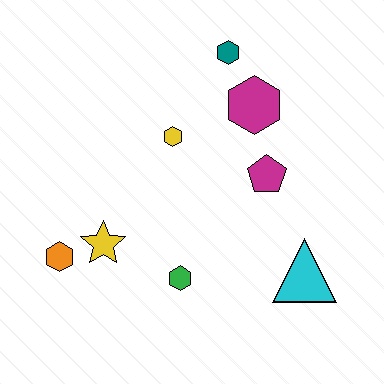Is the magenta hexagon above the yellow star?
Yes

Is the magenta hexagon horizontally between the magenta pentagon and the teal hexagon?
Yes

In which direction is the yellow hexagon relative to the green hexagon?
The yellow hexagon is above the green hexagon.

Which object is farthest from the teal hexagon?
The orange hexagon is farthest from the teal hexagon.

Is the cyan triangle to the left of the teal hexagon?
No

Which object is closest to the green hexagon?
The yellow star is closest to the green hexagon.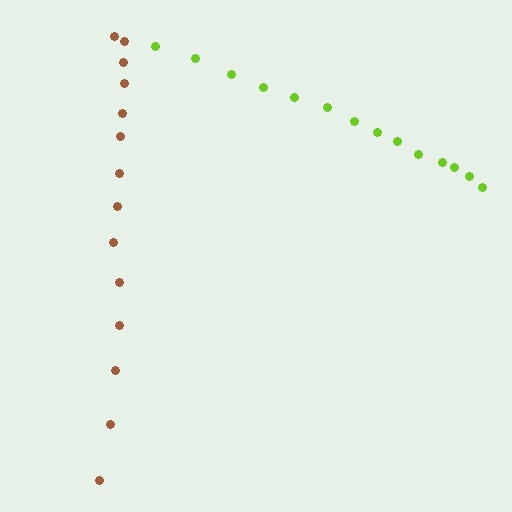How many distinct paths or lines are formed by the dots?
There are 2 distinct paths.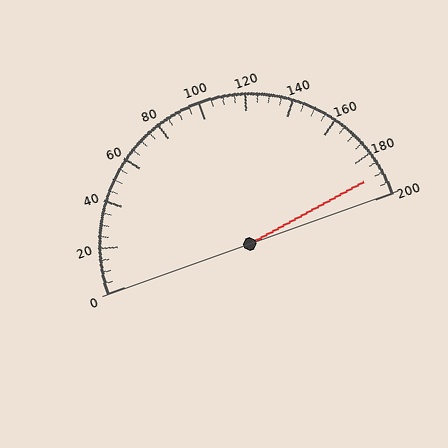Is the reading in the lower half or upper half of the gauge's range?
The reading is in the upper half of the range (0 to 200).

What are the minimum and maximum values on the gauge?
The gauge ranges from 0 to 200.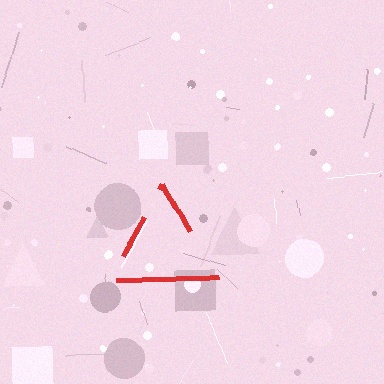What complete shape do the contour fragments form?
The contour fragments form a triangle.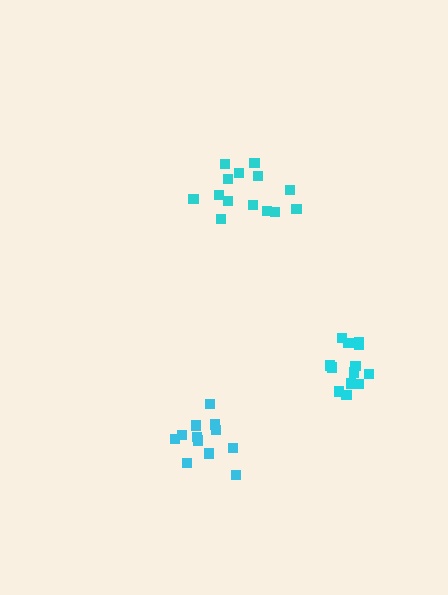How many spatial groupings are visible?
There are 3 spatial groupings.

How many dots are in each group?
Group 1: 12 dots, Group 2: 14 dots, Group 3: 14 dots (40 total).